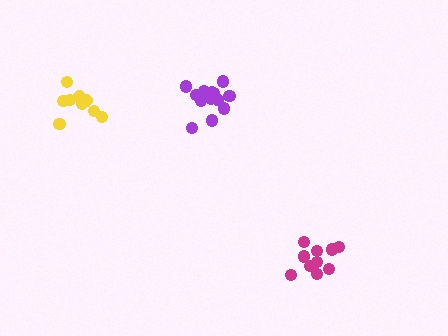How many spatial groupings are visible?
There are 3 spatial groupings.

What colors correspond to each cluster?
The clusters are colored: yellow, magenta, purple.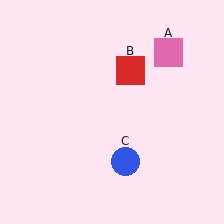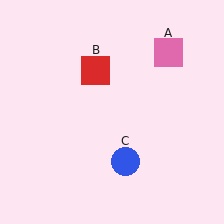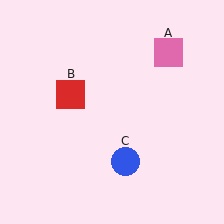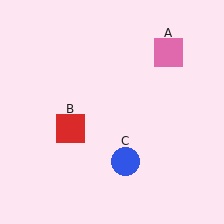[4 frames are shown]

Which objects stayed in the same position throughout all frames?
Pink square (object A) and blue circle (object C) remained stationary.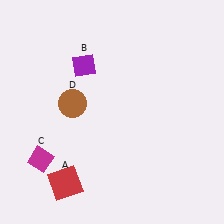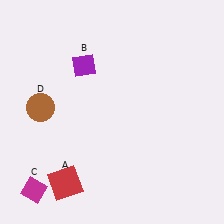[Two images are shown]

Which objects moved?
The objects that moved are: the magenta diamond (C), the brown circle (D).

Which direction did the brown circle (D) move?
The brown circle (D) moved left.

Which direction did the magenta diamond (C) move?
The magenta diamond (C) moved down.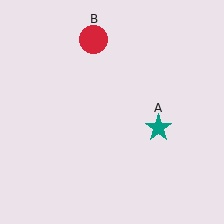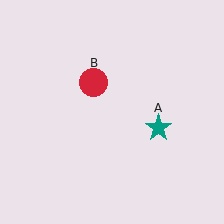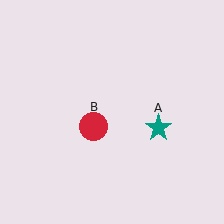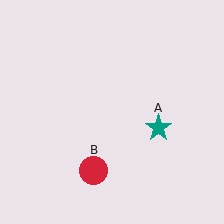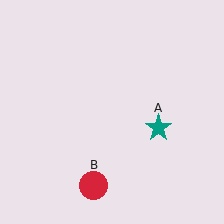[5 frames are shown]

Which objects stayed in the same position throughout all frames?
Teal star (object A) remained stationary.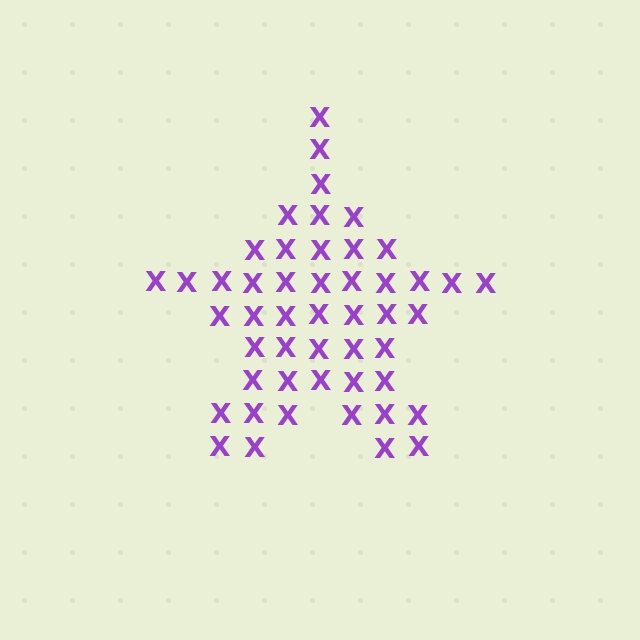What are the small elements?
The small elements are letter X's.